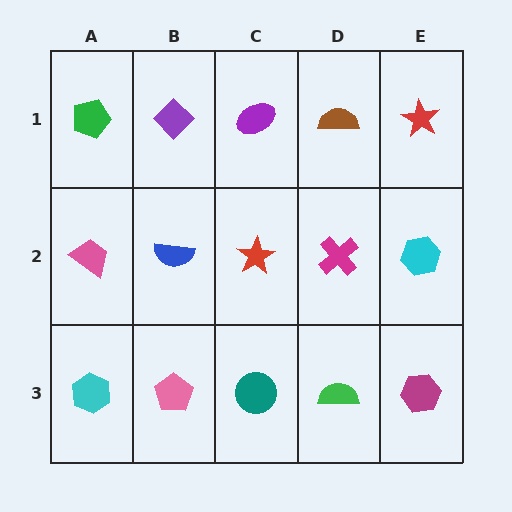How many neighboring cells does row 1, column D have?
3.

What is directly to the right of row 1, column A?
A purple diamond.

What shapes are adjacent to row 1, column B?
A blue semicircle (row 2, column B), a green pentagon (row 1, column A), a purple ellipse (row 1, column C).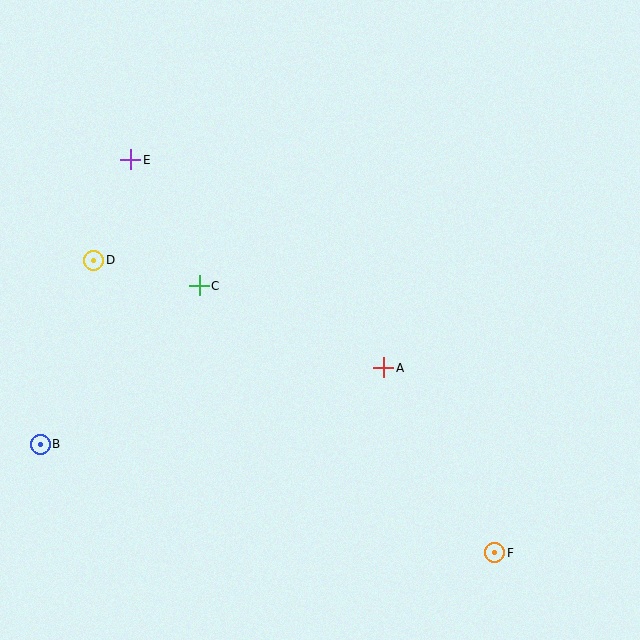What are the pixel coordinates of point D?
Point D is at (94, 260).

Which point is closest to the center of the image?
Point A at (384, 368) is closest to the center.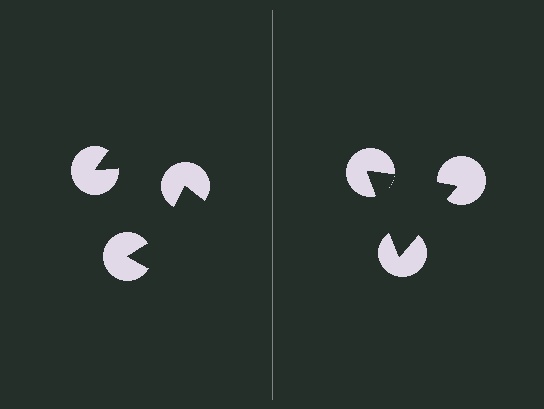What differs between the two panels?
The pac-man discs are positioned identically on both sides; only the wedge orientations differ. On the right they align to a triangle; on the left they are misaligned.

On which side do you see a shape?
An illusory triangle appears on the right side. On the left side the wedge cuts are rotated, so no coherent shape forms.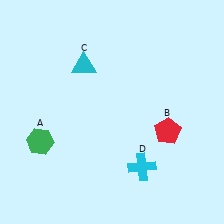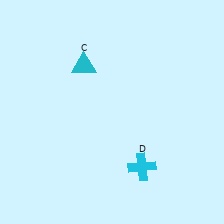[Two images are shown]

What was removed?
The red pentagon (B), the green hexagon (A) were removed in Image 2.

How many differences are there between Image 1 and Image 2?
There are 2 differences between the two images.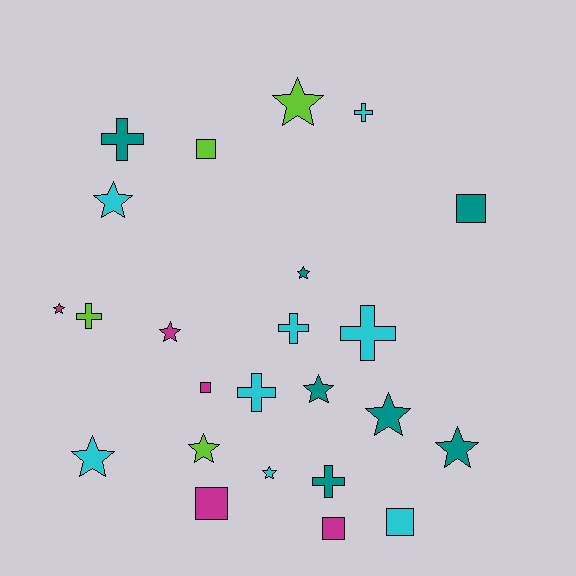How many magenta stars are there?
There are 2 magenta stars.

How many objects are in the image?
There are 24 objects.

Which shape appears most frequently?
Star, with 11 objects.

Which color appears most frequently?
Cyan, with 8 objects.